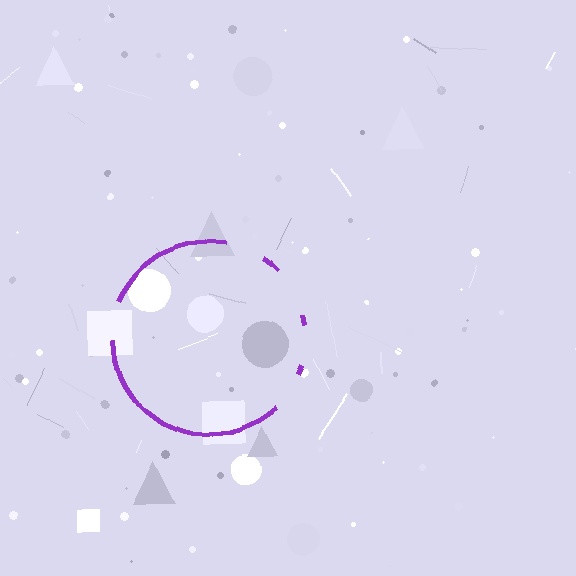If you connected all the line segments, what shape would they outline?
They would outline a circle.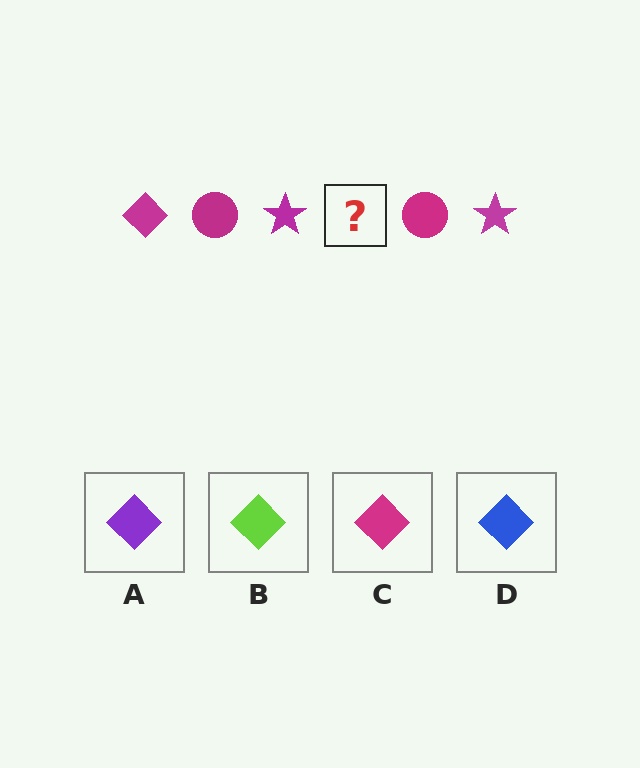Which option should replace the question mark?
Option C.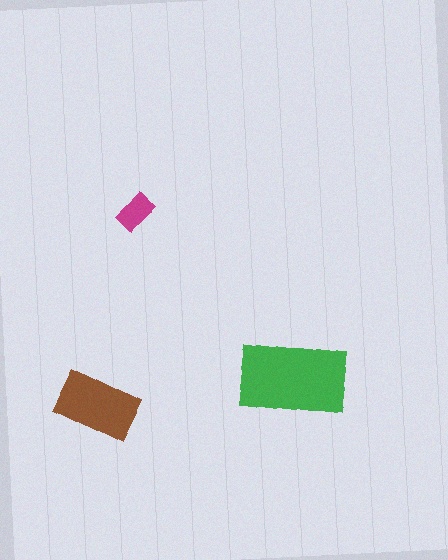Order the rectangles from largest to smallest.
the green one, the brown one, the magenta one.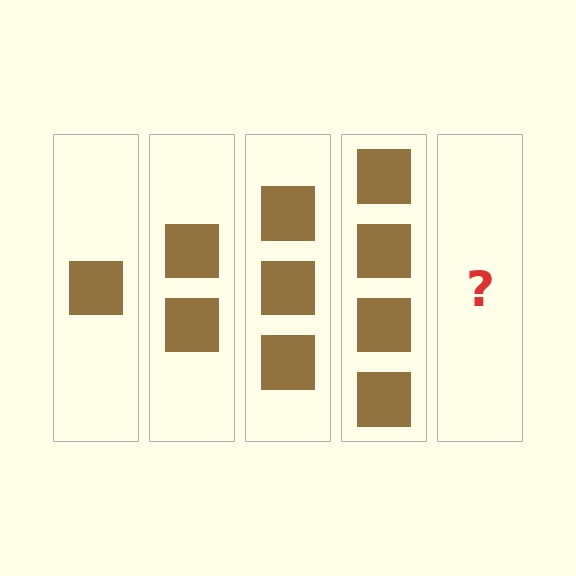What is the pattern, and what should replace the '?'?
The pattern is that each step adds one more square. The '?' should be 5 squares.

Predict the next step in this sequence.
The next step is 5 squares.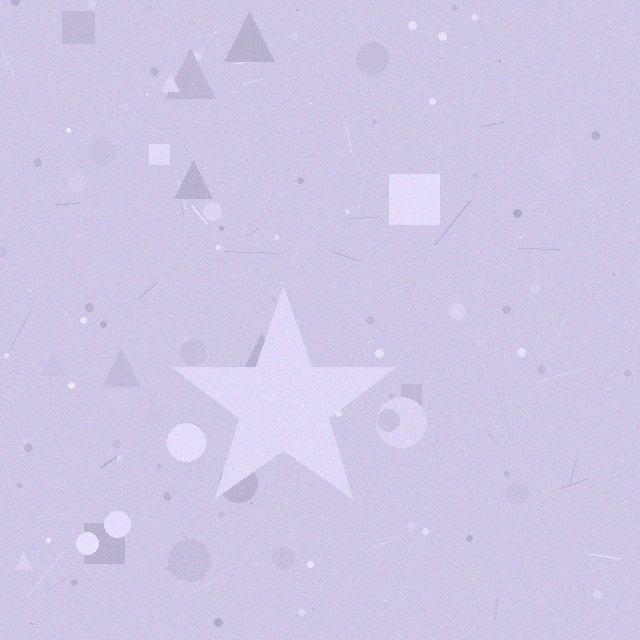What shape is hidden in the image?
A star is hidden in the image.